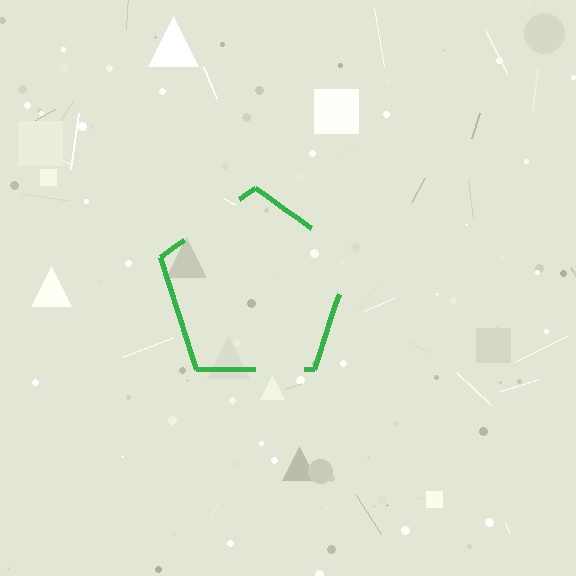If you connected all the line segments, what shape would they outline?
They would outline a pentagon.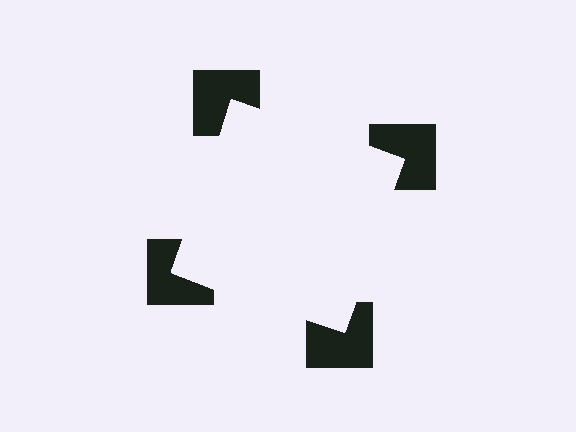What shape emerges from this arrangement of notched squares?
An illusory square — its edges are inferred from the aligned wedge cuts in the notched squares, not physically drawn.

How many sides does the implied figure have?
4 sides.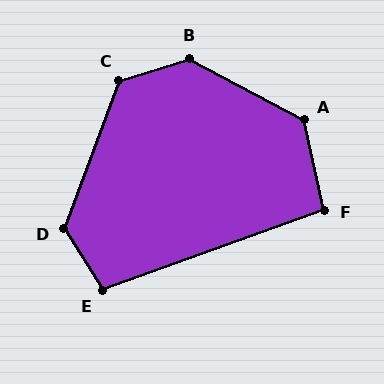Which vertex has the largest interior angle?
B, at approximately 135 degrees.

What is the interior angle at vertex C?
Approximately 128 degrees (obtuse).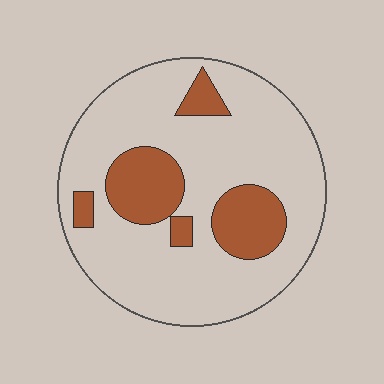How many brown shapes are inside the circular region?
5.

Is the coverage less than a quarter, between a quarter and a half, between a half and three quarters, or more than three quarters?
Less than a quarter.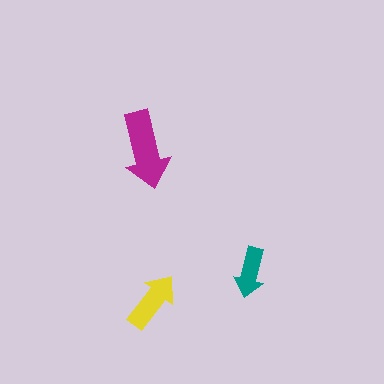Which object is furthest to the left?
The magenta arrow is leftmost.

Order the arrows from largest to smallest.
the magenta one, the yellow one, the teal one.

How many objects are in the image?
There are 3 objects in the image.